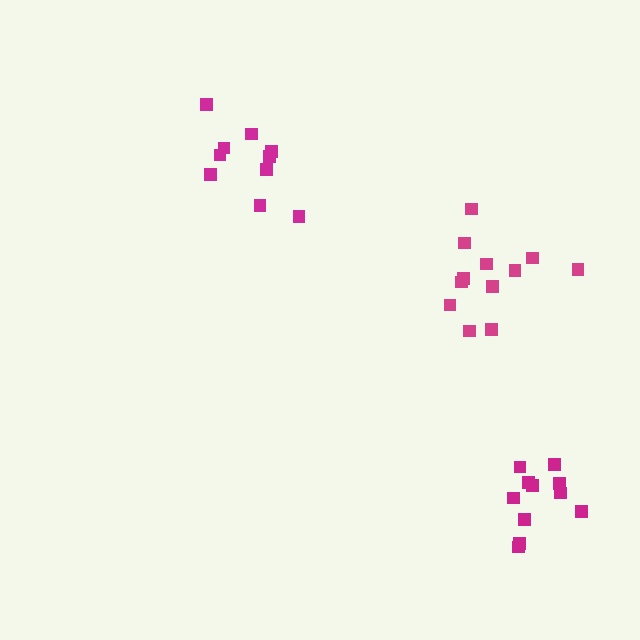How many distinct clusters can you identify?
There are 3 distinct clusters.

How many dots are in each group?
Group 1: 10 dots, Group 2: 12 dots, Group 3: 11 dots (33 total).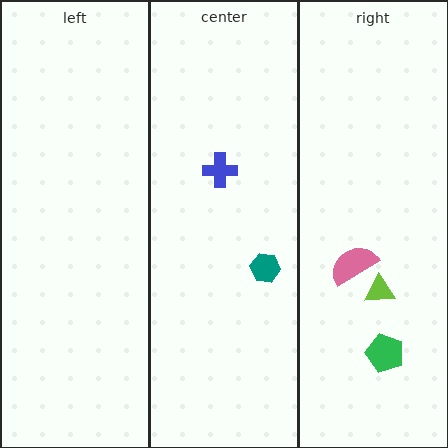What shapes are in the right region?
The lime triangle, the green pentagon, the pink semicircle.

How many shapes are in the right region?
3.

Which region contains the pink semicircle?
The right region.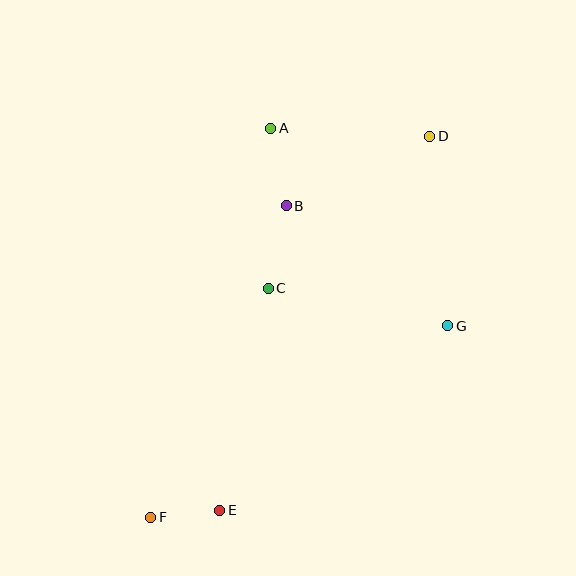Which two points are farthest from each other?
Points D and F are farthest from each other.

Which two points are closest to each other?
Points E and F are closest to each other.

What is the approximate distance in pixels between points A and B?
The distance between A and B is approximately 79 pixels.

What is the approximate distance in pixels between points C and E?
The distance between C and E is approximately 227 pixels.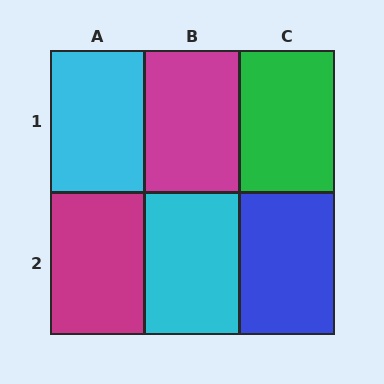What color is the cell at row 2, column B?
Cyan.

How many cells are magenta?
2 cells are magenta.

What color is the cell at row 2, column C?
Blue.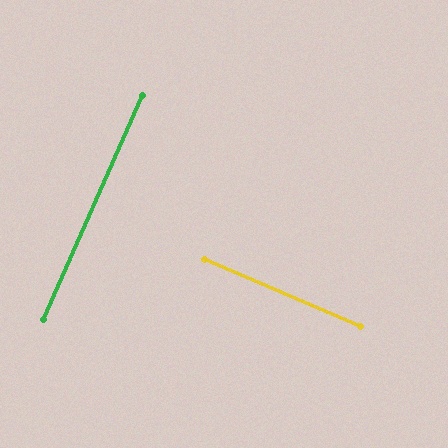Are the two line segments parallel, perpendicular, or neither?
Perpendicular — they meet at approximately 89°.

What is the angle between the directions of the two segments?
Approximately 89 degrees.